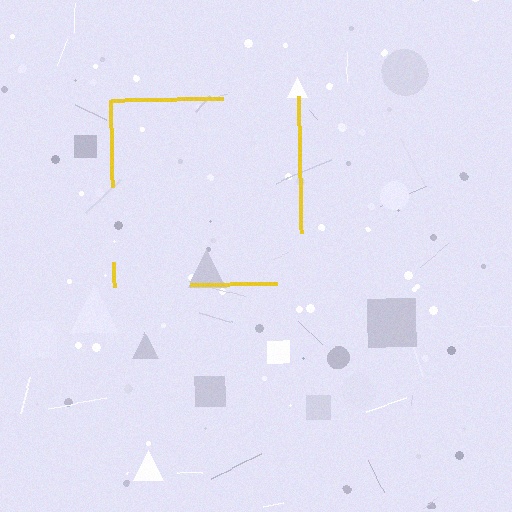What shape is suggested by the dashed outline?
The dashed outline suggests a square.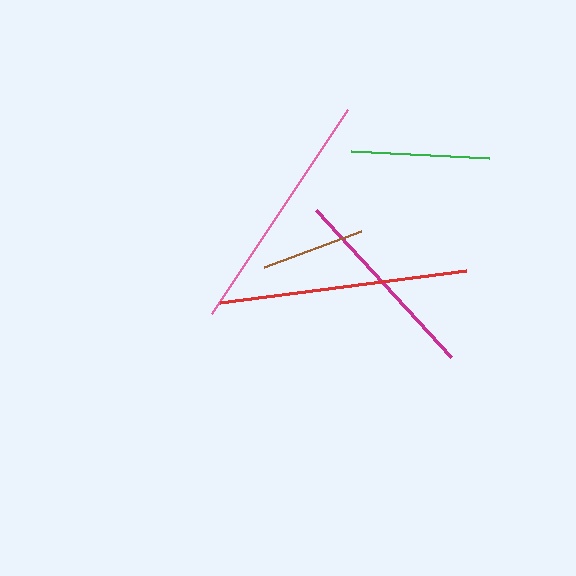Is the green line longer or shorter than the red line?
The red line is longer than the green line.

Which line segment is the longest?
The red line is the longest at approximately 248 pixels.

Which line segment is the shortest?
The brown line is the shortest at approximately 104 pixels.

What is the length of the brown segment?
The brown segment is approximately 104 pixels long.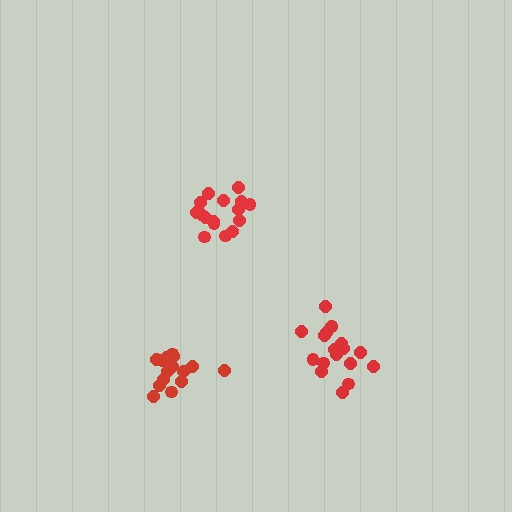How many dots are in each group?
Group 1: 16 dots, Group 2: 15 dots, Group 3: 20 dots (51 total).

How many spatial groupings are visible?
There are 3 spatial groupings.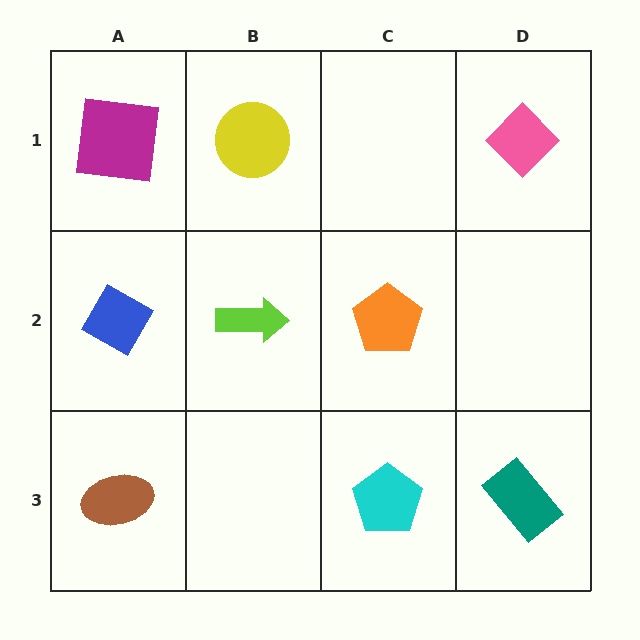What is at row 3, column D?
A teal rectangle.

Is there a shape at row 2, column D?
No, that cell is empty.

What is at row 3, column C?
A cyan pentagon.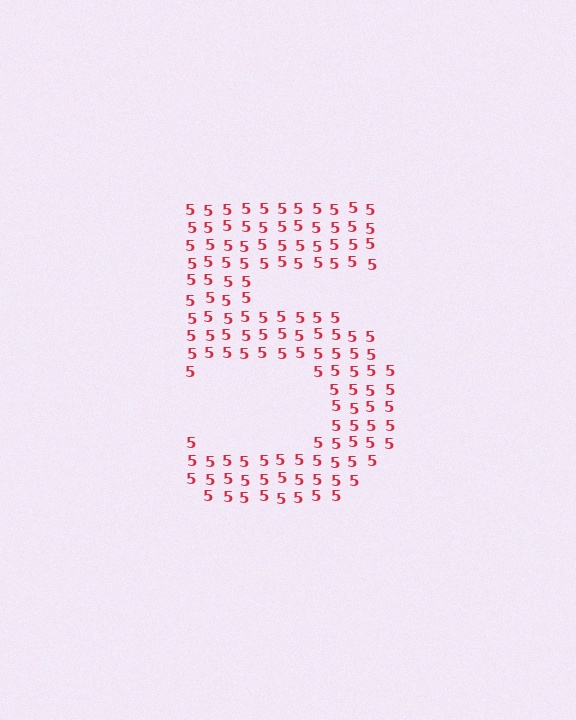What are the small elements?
The small elements are digit 5's.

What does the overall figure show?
The overall figure shows the digit 5.